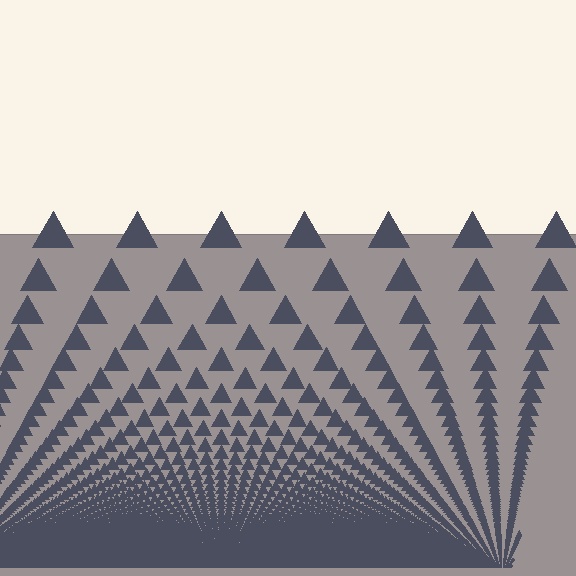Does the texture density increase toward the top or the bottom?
Density increases toward the bottom.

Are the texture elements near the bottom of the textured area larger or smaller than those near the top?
Smaller. The gradient is inverted — elements near the bottom are smaller and denser.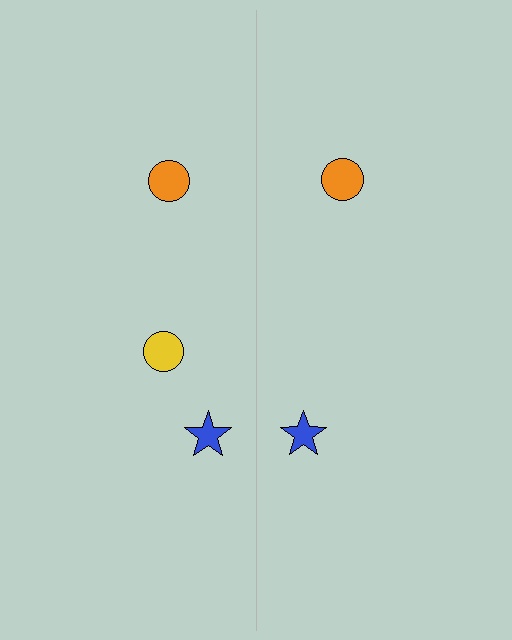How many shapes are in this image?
There are 5 shapes in this image.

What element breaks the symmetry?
A yellow circle is missing from the right side.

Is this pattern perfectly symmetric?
No, the pattern is not perfectly symmetric. A yellow circle is missing from the right side.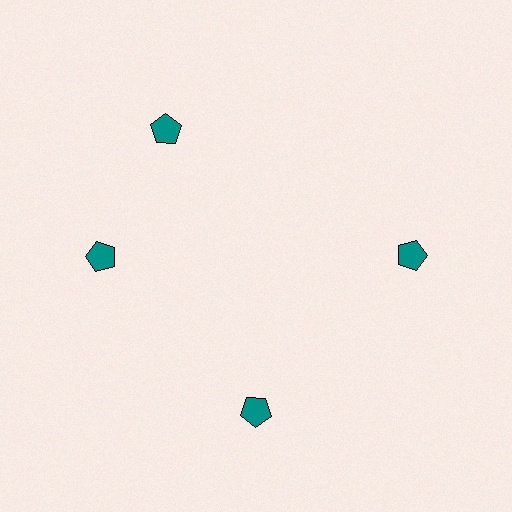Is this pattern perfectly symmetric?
No. The 4 teal pentagons are arranged in a ring, but one element near the 12 o'clock position is rotated out of alignment along the ring, breaking the 4-fold rotational symmetry.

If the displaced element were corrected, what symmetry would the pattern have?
It would have 4-fold rotational symmetry — the pattern would map onto itself every 90 degrees.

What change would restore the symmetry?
The symmetry would be restored by rotating it back into even spacing with its neighbors so that all 4 pentagons sit at equal angles and equal distance from the center.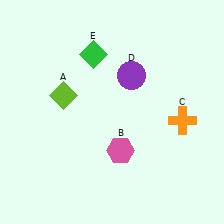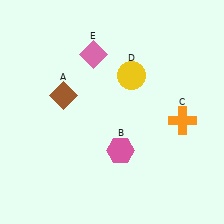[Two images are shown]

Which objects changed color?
A changed from lime to brown. D changed from purple to yellow. E changed from green to pink.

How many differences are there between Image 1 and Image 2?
There are 3 differences between the two images.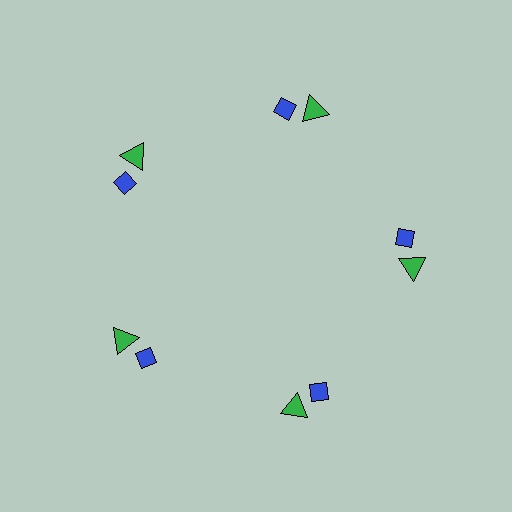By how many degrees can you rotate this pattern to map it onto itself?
The pattern maps onto itself every 72 degrees of rotation.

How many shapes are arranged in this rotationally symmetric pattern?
There are 10 shapes, arranged in 5 groups of 2.